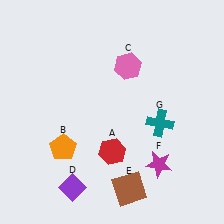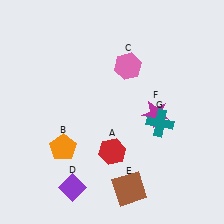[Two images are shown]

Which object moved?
The magenta star (F) moved up.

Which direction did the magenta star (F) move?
The magenta star (F) moved up.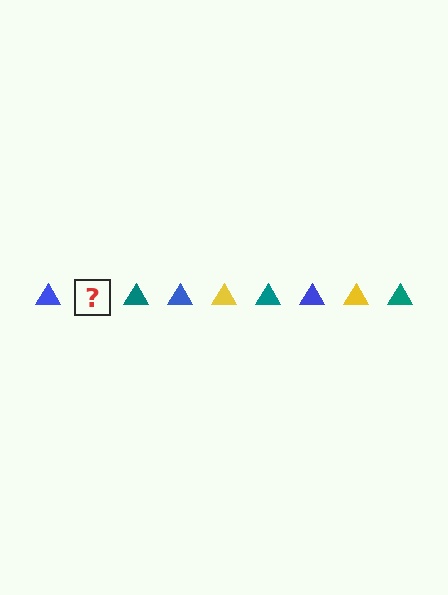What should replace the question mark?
The question mark should be replaced with a yellow triangle.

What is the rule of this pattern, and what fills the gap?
The rule is that the pattern cycles through blue, yellow, teal triangles. The gap should be filled with a yellow triangle.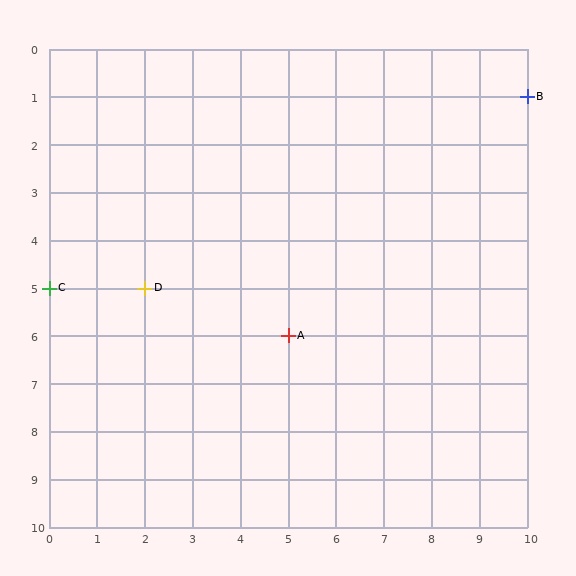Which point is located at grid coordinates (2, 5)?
Point D is at (2, 5).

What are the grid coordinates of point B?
Point B is at grid coordinates (10, 1).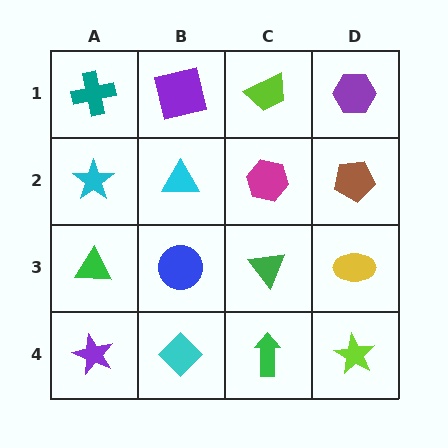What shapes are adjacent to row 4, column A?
A green triangle (row 3, column A), a cyan diamond (row 4, column B).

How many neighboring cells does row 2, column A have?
3.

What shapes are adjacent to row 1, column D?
A brown pentagon (row 2, column D), a lime trapezoid (row 1, column C).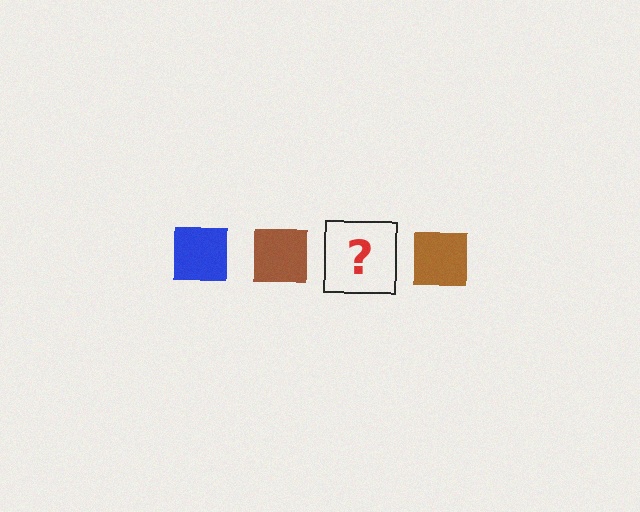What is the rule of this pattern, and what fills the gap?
The rule is that the pattern cycles through blue, brown squares. The gap should be filled with a blue square.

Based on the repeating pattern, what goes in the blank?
The blank should be a blue square.